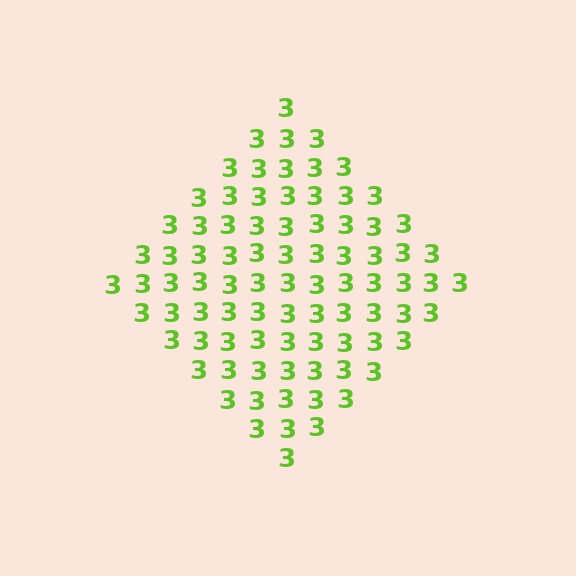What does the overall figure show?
The overall figure shows a diamond.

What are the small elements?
The small elements are digit 3's.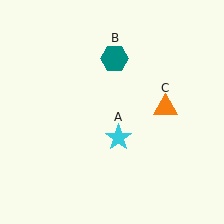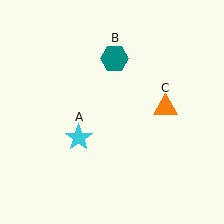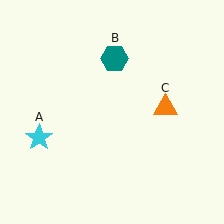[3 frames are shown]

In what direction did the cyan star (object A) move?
The cyan star (object A) moved left.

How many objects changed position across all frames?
1 object changed position: cyan star (object A).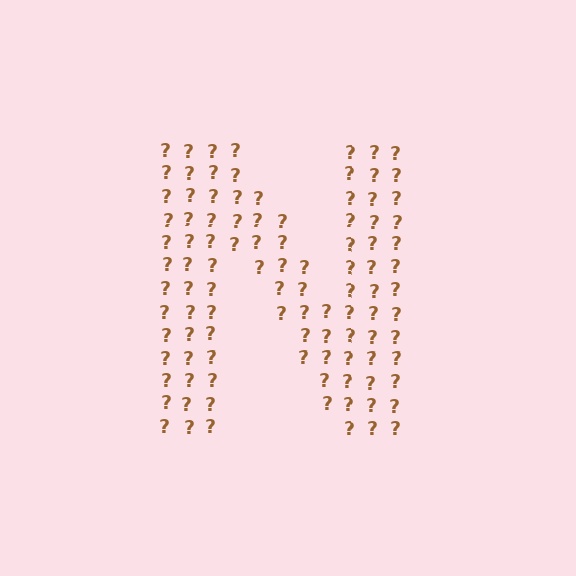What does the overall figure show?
The overall figure shows the letter N.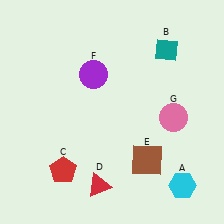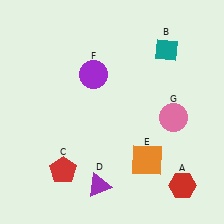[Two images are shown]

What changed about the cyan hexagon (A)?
In Image 1, A is cyan. In Image 2, it changed to red.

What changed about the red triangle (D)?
In Image 1, D is red. In Image 2, it changed to purple.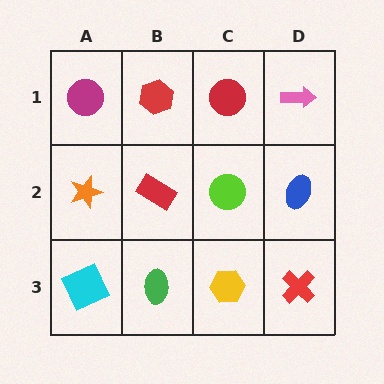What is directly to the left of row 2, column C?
A red rectangle.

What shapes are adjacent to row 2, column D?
A pink arrow (row 1, column D), a red cross (row 3, column D), a lime circle (row 2, column C).